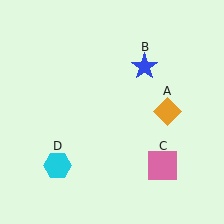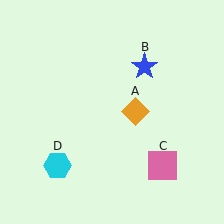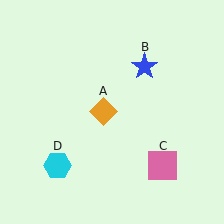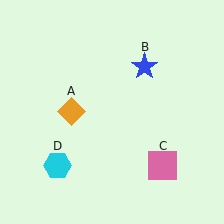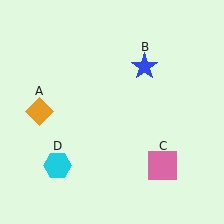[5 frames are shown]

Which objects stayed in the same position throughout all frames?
Blue star (object B) and pink square (object C) and cyan hexagon (object D) remained stationary.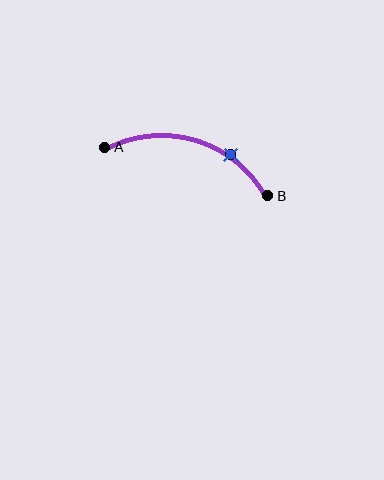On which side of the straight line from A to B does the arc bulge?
The arc bulges above the straight line connecting A and B.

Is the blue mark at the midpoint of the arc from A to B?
No. The blue mark lies on the arc but is closer to endpoint B. The arc midpoint would be at the point on the curve equidistant along the arc from both A and B.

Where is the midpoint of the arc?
The arc midpoint is the point on the curve farthest from the straight line joining A and B. It sits above that line.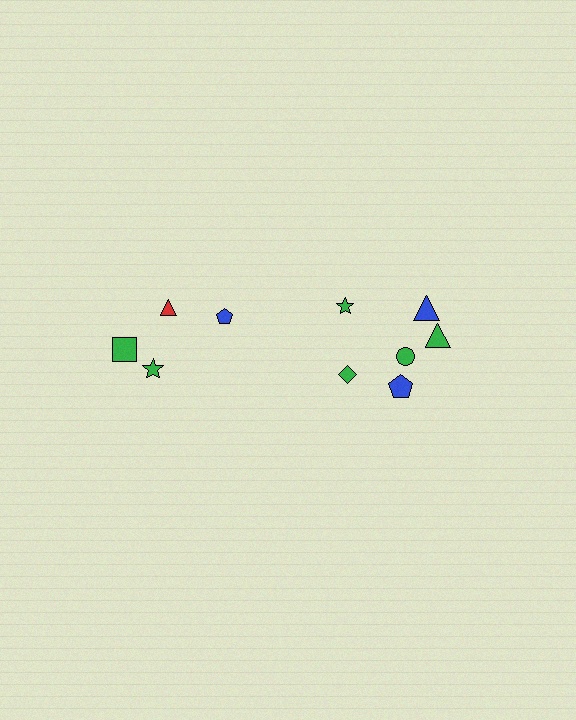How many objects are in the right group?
There are 6 objects.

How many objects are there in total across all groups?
There are 10 objects.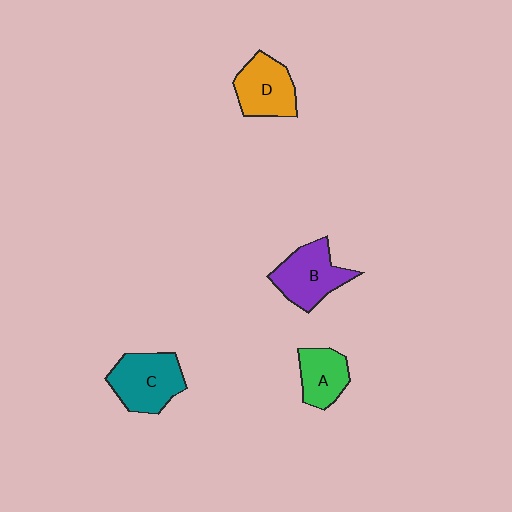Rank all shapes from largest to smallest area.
From largest to smallest: C (teal), B (purple), D (orange), A (green).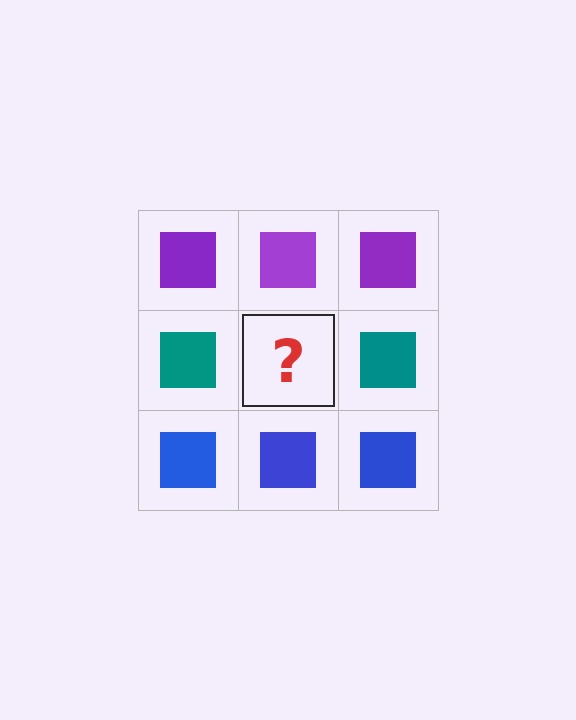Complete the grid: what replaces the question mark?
The question mark should be replaced with a teal square.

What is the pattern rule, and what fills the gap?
The rule is that each row has a consistent color. The gap should be filled with a teal square.